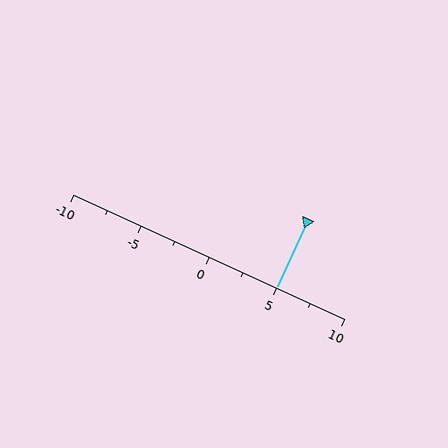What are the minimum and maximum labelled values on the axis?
The axis runs from -10 to 10.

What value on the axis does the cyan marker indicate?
The marker indicates approximately 5.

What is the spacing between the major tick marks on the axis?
The major ticks are spaced 5 apart.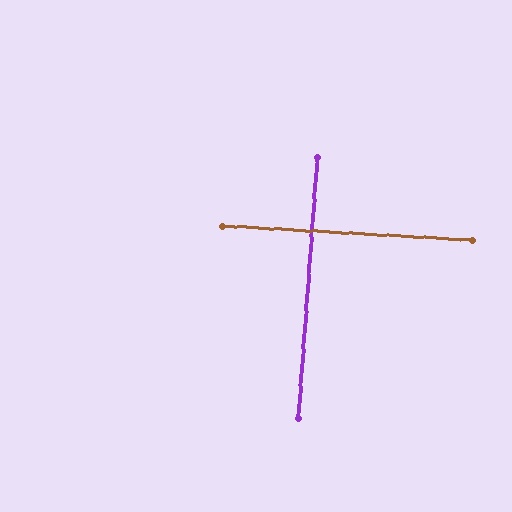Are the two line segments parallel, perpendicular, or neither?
Perpendicular — they meet at approximately 89°.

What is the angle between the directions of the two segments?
Approximately 89 degrees.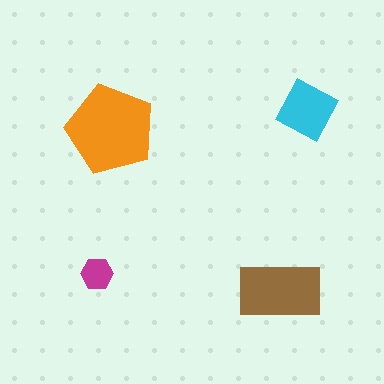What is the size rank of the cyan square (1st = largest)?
3rd.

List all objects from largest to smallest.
The orange pentagon, the brown rectangle, the cyan square, the magenta hexagon.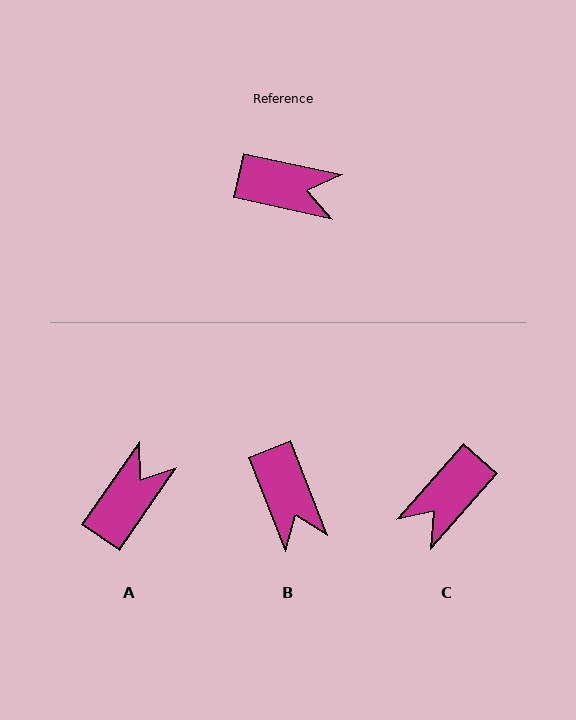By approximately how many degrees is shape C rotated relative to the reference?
Approximately 119 degrees clockwise.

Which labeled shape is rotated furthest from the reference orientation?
C, about 119 degrees away.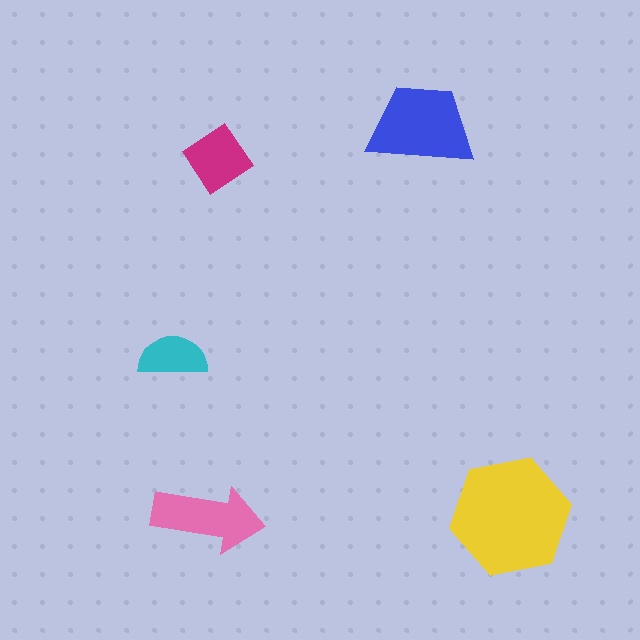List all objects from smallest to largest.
The cyan semicircle, the magenta diamond, the pink arrow, the blue trapezoid, the yellow hexagon.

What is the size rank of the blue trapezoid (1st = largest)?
2nd.